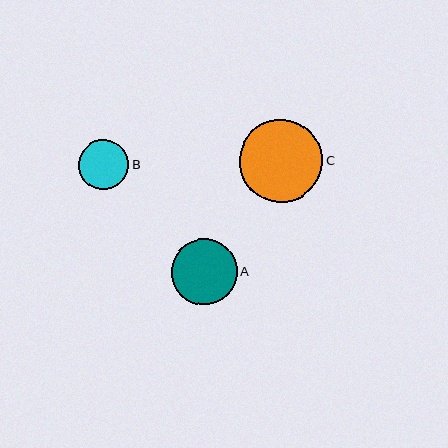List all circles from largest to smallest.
From largest to smallest: C, A, B.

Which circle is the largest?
Circle C is the largest with a size of approximately 83 pixels.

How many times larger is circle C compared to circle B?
Circle C is approximately 1.6 times the size of circle B.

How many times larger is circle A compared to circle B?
Circle A is approximately 1.3 times the size of circle B.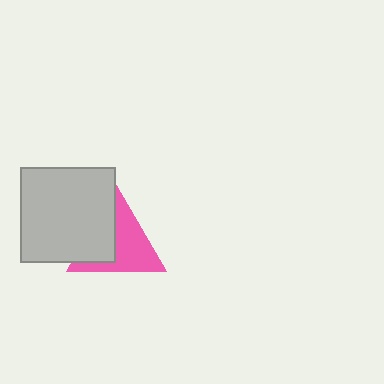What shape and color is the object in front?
The object in front is a light gray square.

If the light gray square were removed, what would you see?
You would see the complete pink triangle.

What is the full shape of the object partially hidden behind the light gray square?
The partially hidden object is a pink triangle.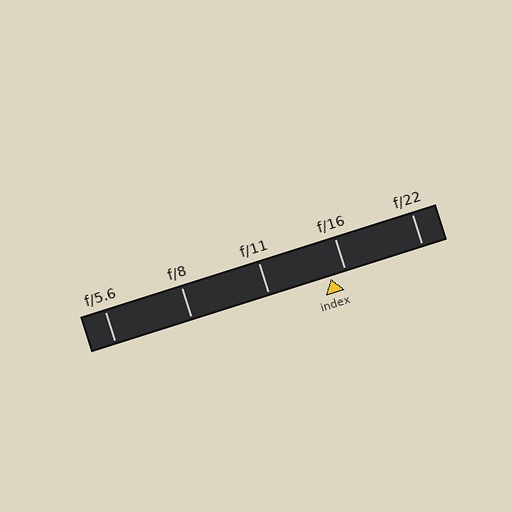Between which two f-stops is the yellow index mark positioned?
The index mark is between f/11 and f/16.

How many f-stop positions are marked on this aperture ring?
There are 5 f-stop positions marked.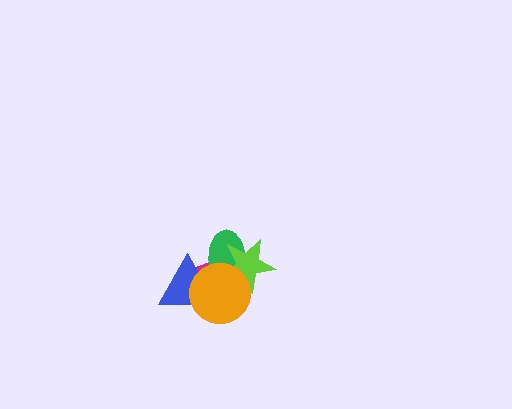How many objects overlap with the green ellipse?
4 objects overlap with the green ellipse.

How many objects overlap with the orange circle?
4 objects overlap with the orange circle.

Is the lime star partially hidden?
Yes, it is partially covered by another shape.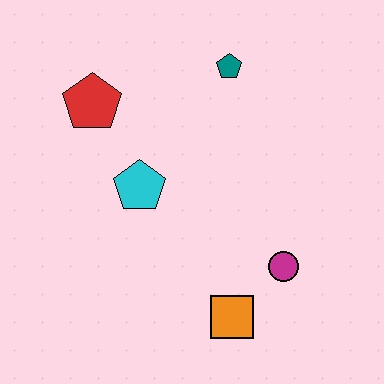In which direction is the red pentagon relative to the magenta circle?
The red pentagon is to the left of the magenta circle.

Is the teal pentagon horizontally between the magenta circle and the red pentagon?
Yes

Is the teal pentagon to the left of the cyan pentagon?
No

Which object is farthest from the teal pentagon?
The orange square is farthest from the teal pentagon.